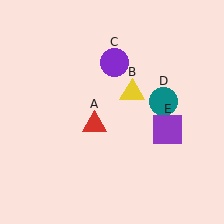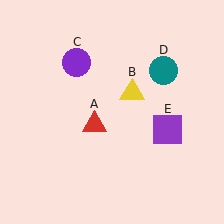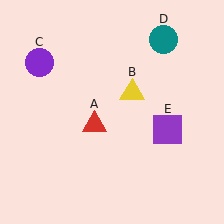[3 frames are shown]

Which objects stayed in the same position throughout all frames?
Red triangle (object A) and yellow triangle (object B) and purple square (object E) remained stationary.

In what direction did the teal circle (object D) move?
The teal circle (object D) moved up.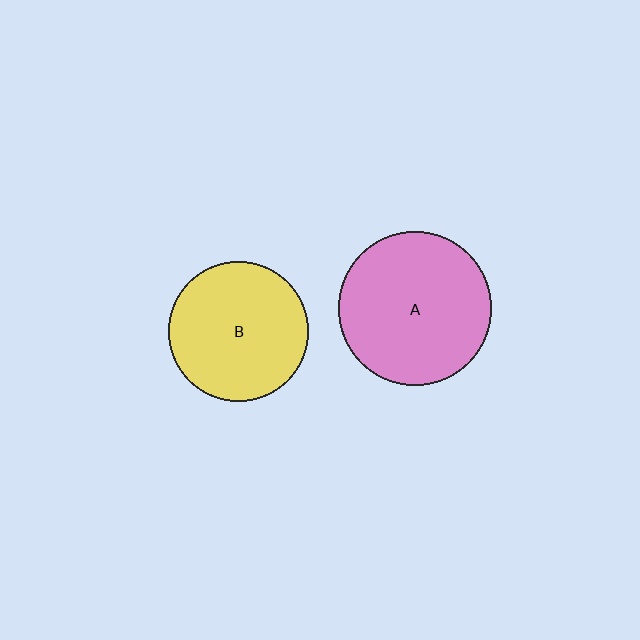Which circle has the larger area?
Circle A (pink).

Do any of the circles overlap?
No, none of the circles overlap.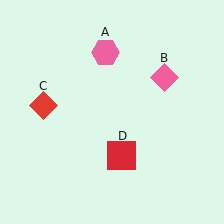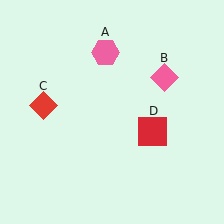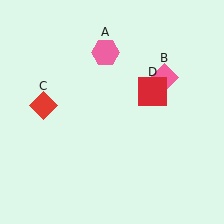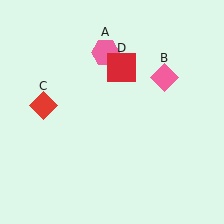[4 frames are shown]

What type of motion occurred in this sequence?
The red square (object D) rotated counterclockwise around the center of the scene.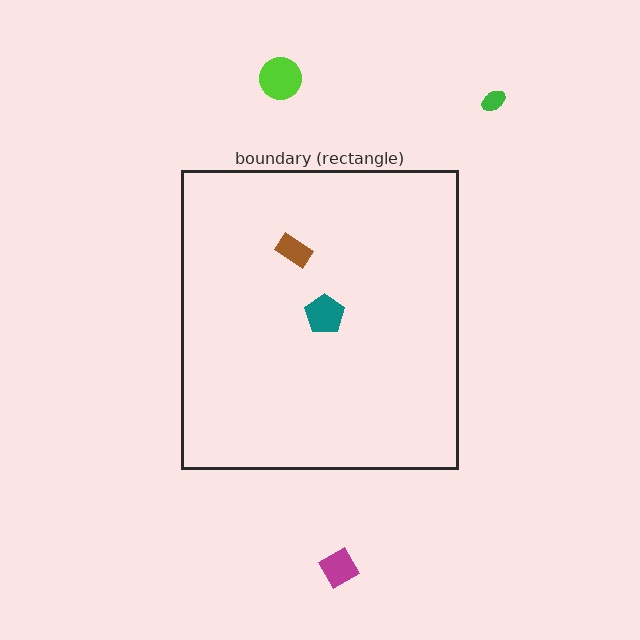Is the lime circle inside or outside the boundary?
Outside.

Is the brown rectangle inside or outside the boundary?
Inside.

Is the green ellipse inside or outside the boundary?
Outside.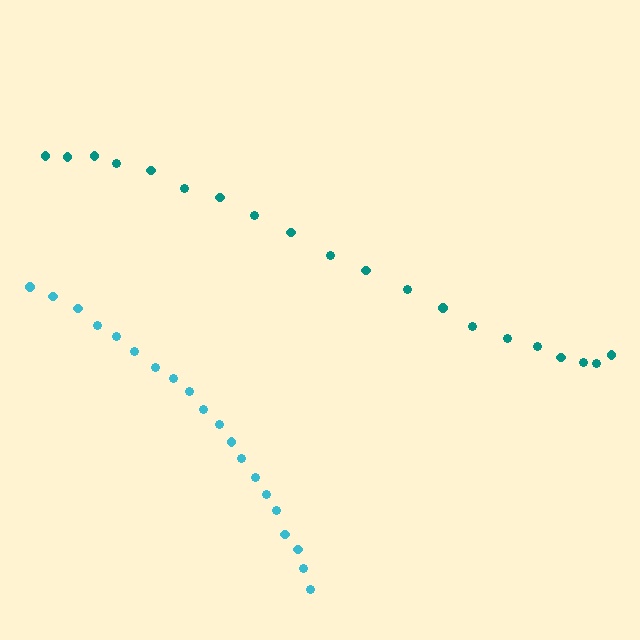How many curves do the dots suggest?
There are 2 distinct paths.